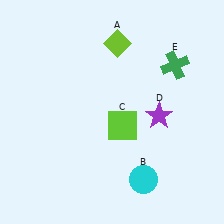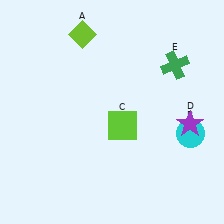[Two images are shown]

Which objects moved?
The objects that moved are: the lime diamond (A), the cyan circle (B), the purple star (D).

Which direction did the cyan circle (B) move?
The cyan circle (B) moved right.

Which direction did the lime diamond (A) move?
The lime diamond (A) moved left.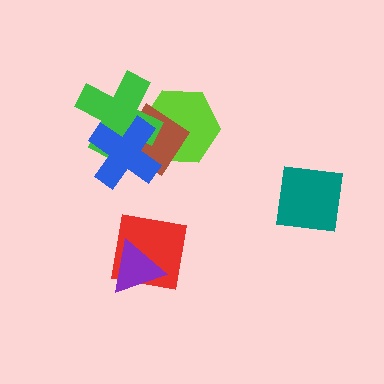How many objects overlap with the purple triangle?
1 object overlaps with the purple triangle.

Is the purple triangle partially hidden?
No, no other shape covers it.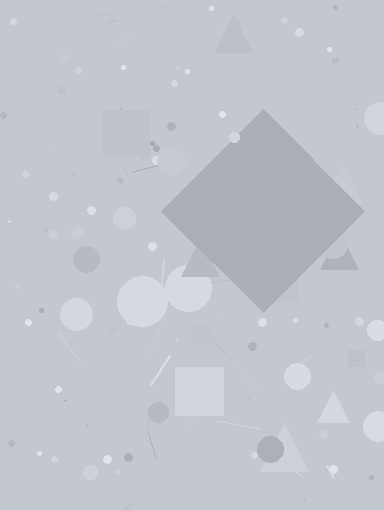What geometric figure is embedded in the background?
A diamond is embedded in the background.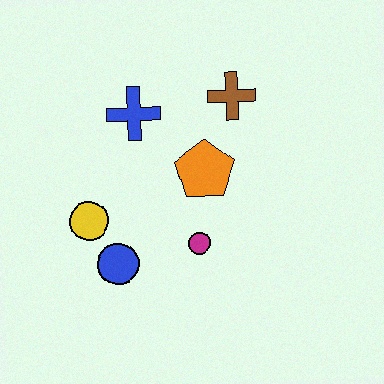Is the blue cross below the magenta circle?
No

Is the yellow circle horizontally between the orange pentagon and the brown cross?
No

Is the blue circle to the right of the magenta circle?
No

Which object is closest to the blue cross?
The orange pentagon is closest to the blue cross.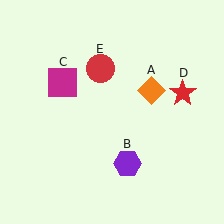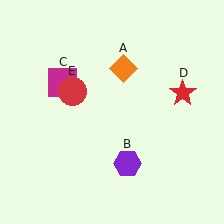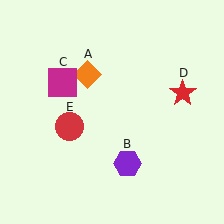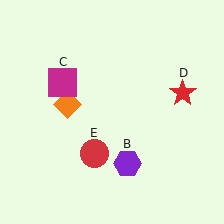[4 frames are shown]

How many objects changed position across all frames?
2 objects changed position: orange diamond (object A), red circle (object E).